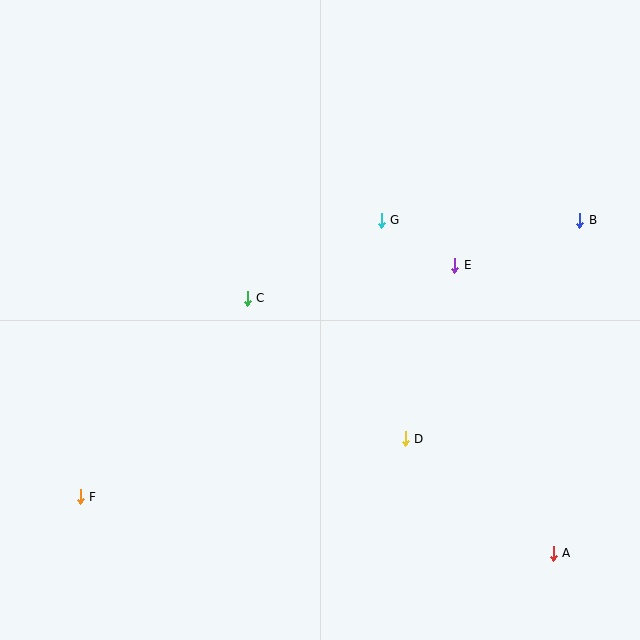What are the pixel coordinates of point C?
Point C is at (247, 298).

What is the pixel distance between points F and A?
The distance between F and A is 476 pixels.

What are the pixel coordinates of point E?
Point E is at (455, 265).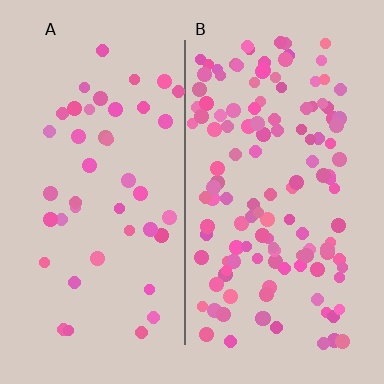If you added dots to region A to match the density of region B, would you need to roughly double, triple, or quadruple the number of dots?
Approximately triple.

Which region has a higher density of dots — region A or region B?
B (the right).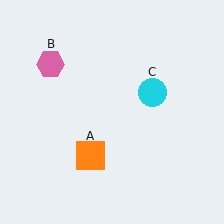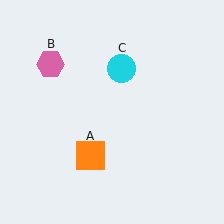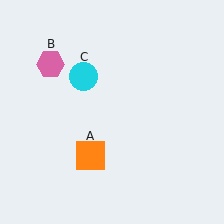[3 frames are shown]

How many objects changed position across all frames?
1 object changed position: cyan circle (object C).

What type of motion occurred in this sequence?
The cyan circle (object C) rotated counterclockwise around the center of the scene.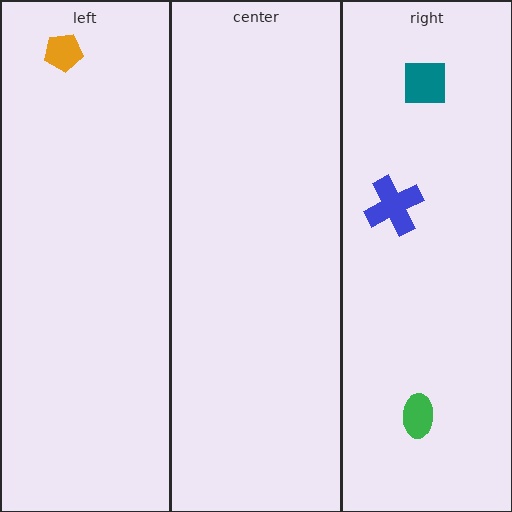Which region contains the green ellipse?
The right region.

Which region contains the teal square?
The right region.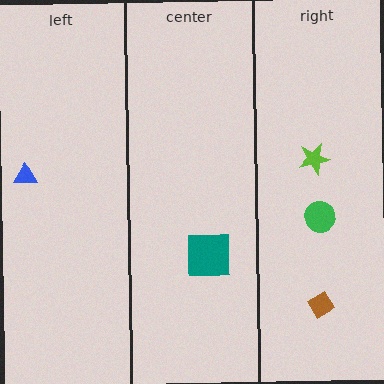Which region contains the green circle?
The right region.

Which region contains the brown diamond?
The right region.